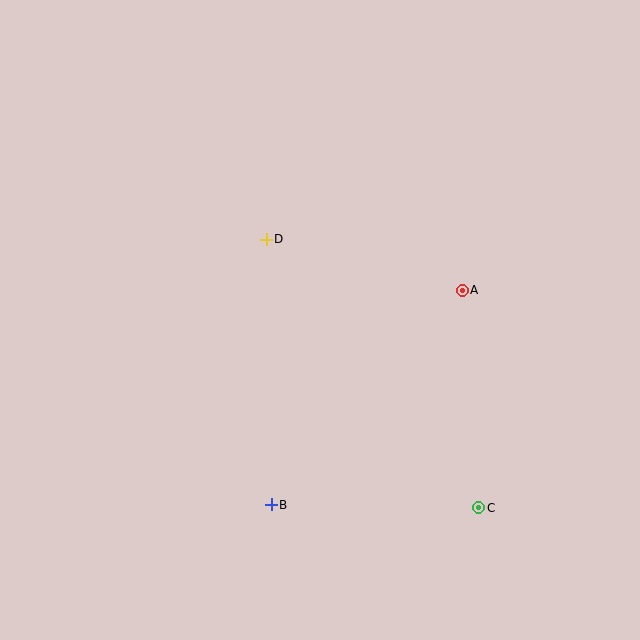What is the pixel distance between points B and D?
The distance between B and D is 265 pixels.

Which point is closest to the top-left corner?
Point D is closest to the top-left corner.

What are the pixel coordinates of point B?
Point B is at (271, 505).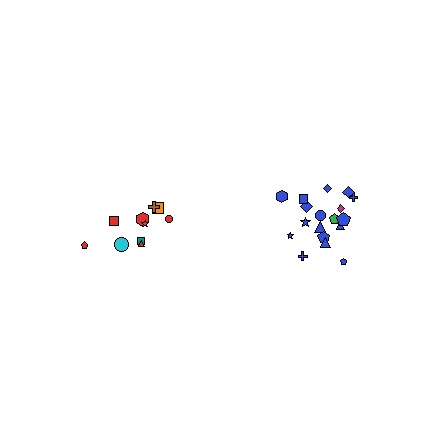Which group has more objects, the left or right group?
The right group.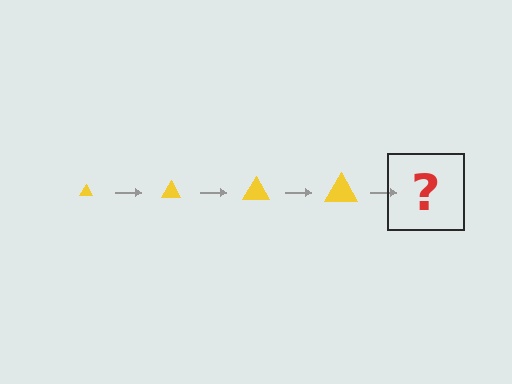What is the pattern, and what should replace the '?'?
The pattern is that the triangle gets progressively larger each step. The '?' should be a yellow triangle, larger than the previous one.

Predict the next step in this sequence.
The next step is a yellow triangle, larger than the previous one.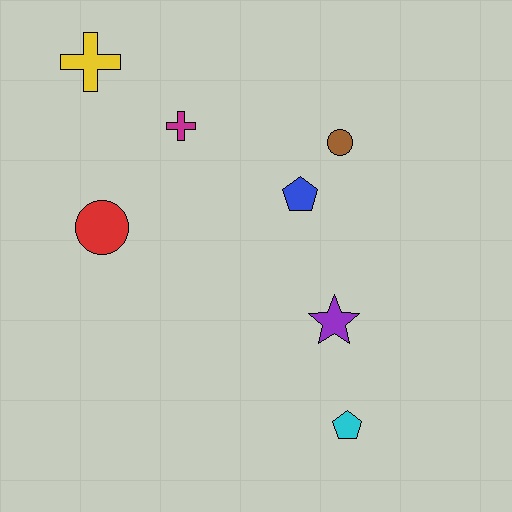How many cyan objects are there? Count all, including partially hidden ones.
There is 1 cyan object.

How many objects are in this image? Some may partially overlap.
There are 7 objects.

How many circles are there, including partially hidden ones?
There are 2 circles.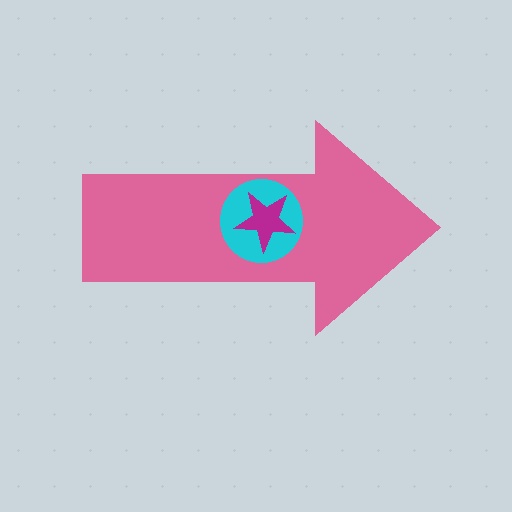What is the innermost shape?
The magenta star.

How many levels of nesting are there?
3.